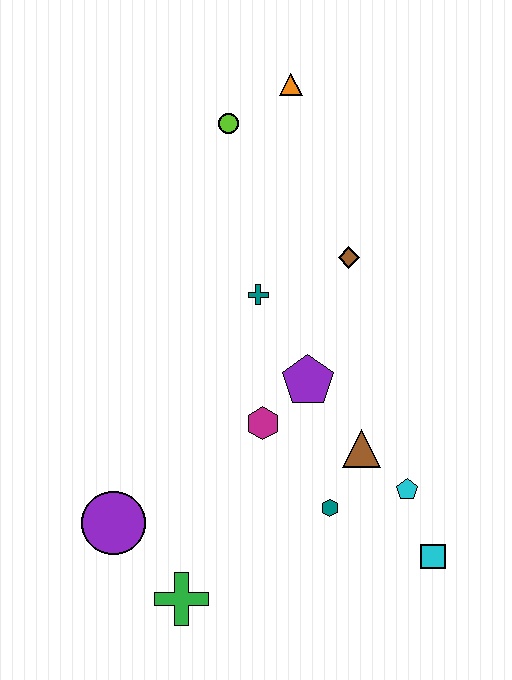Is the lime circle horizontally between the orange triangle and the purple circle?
Yes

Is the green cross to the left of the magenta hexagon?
Yes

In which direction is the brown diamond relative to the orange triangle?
The brown diamond is below the orange triangle.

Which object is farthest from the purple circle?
The orange triangle is farthest from the purple circle.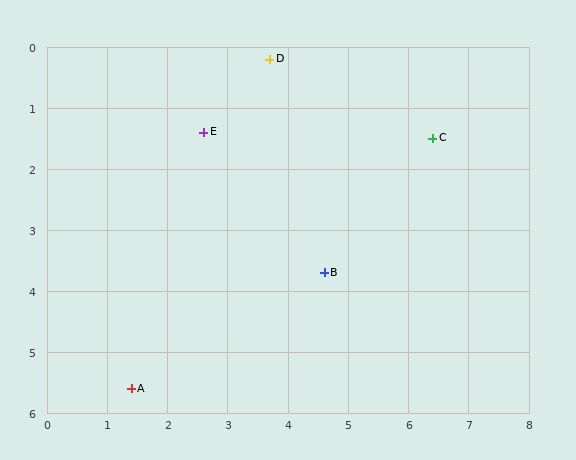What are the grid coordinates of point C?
Point C is at approximately (6.4, 1.5).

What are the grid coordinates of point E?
Point E is at approximately (2.6, 1.4).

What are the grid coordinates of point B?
Point B is at approximately (4.6, 3.7).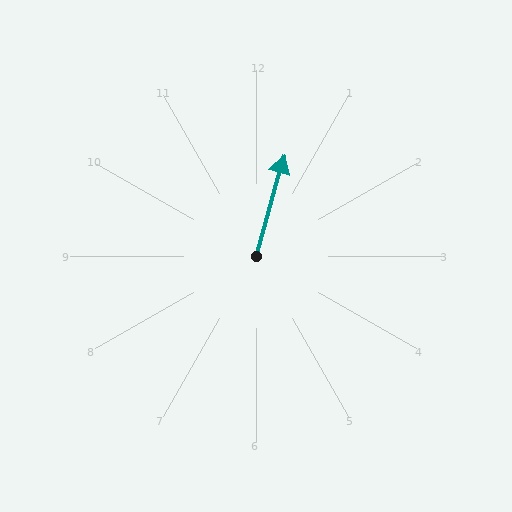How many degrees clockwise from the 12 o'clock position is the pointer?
Approximately 15 degrees.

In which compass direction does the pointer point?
North.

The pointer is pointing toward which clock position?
Roughly 1 o'clock.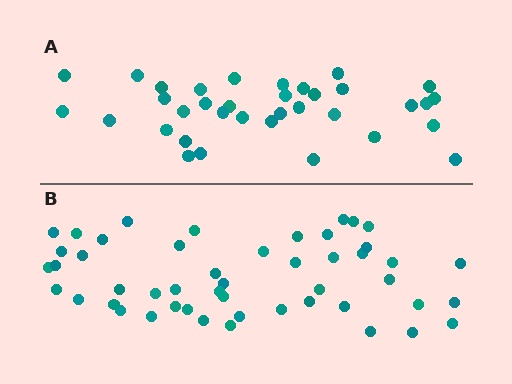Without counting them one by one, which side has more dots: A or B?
Region B (the bottom region) has more dots.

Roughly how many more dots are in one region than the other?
Region B has approximately 15 more dots than region A.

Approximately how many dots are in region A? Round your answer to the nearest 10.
About 40 dots. (The exact count is 35, which rounds to 40.)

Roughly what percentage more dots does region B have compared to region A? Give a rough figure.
About 40% more.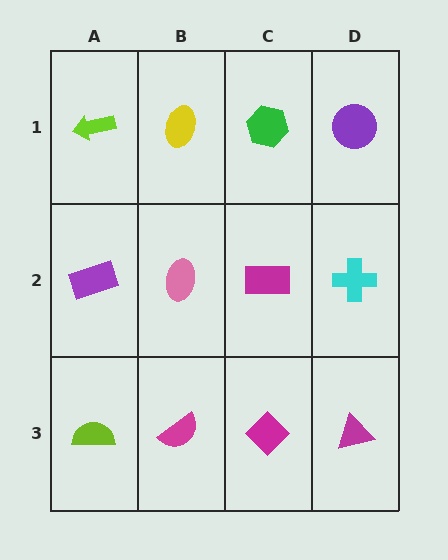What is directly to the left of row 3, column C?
A magenta semicircle.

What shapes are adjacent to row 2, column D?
A purple circle (row 1, column D), a magenta triangle (row 3, column D), a magenta rectangle (row 2, column C).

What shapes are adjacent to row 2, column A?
A lime arrow (row 1, column A), a lime semicircle (row 3, column A), a pink ellipse (row 2, column B).